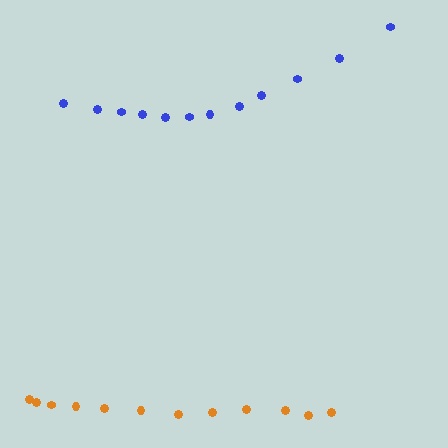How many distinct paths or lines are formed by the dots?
There are 2 distinct paths.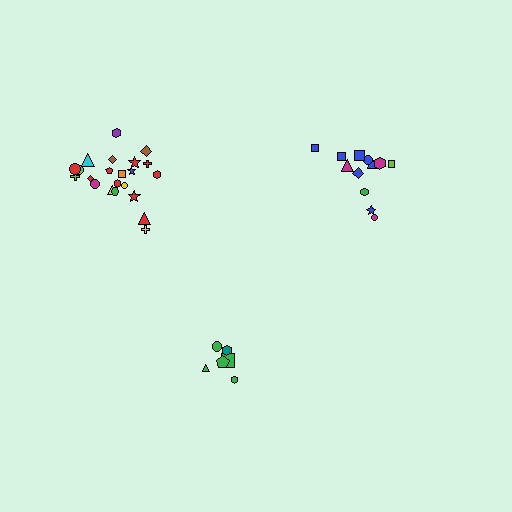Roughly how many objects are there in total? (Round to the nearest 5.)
Roughly 40 objects in total.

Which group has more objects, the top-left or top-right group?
The top-left group.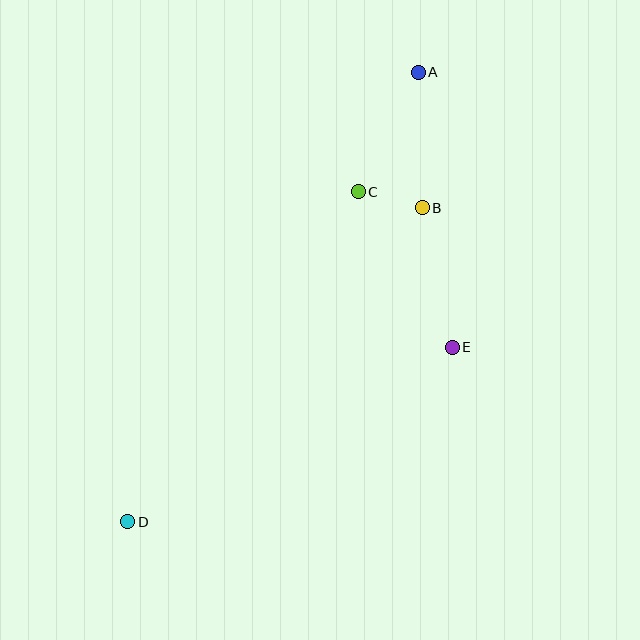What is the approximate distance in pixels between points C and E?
The distance between C and E is approximately 182 pixels.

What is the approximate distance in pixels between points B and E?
The distance between B and E is approximately 143 pixels.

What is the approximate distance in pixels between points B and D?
The distance between B and D is approximately 430 pixels.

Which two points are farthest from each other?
Points A and D are farthest from each other.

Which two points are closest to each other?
Points B and C are closest to each other.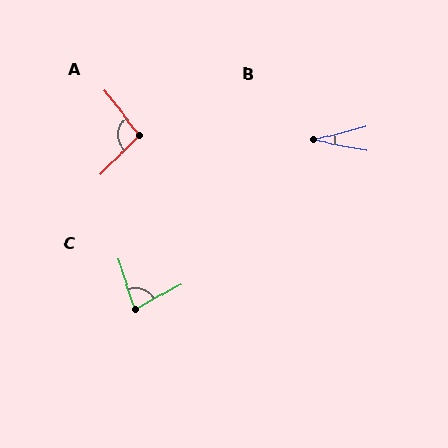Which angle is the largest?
A, at approximately 98 degrees.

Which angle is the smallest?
B, at approximately 26 degrees.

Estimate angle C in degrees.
Approximately 80 degrees.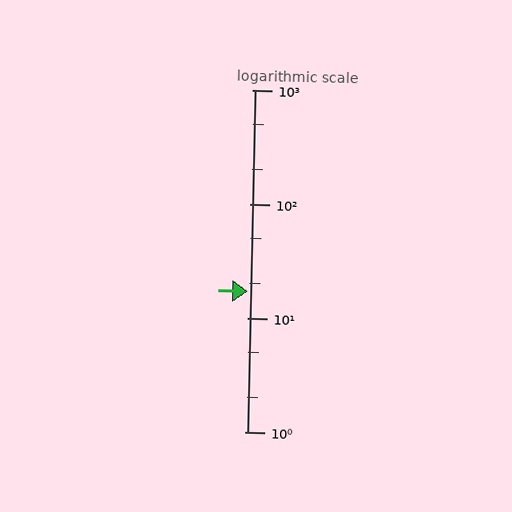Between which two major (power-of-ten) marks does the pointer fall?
The pointer is between 10 and 100.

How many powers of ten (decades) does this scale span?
The scale spans 3 decades, from 1 to 1000.